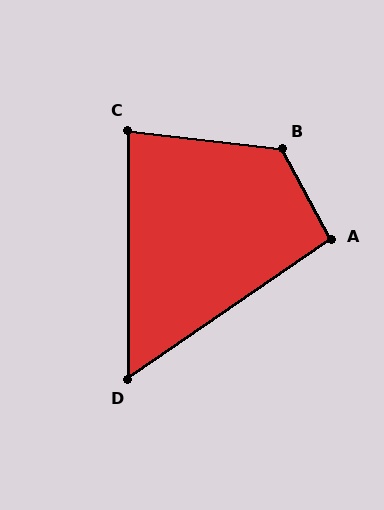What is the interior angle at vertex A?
Approximately 96 degrees (obtuse).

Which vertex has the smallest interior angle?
D, at approximately 55 degrees.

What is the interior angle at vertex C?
Approximately 84 degrees (acute).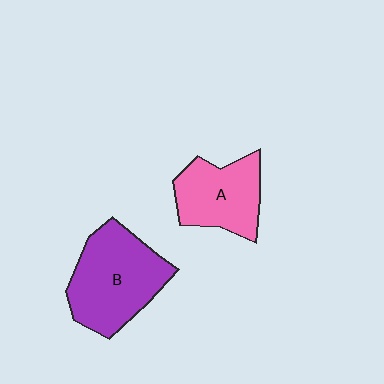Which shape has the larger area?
Shape B (purple).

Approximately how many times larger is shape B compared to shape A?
Approximately 1.4 times.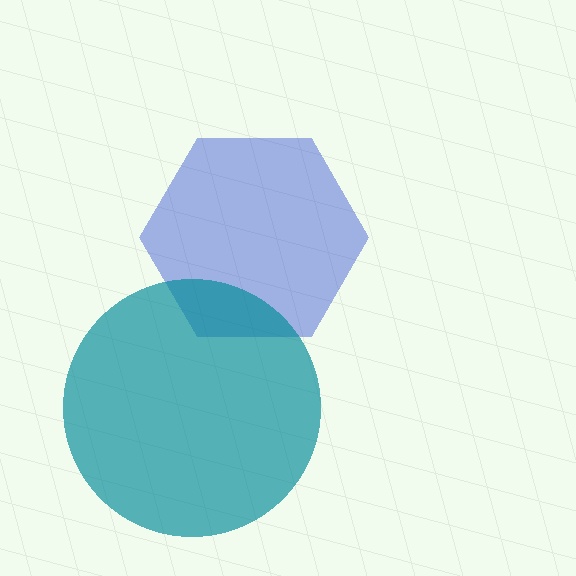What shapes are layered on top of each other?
The layered shapes are: a blue hexagon, a teal circle.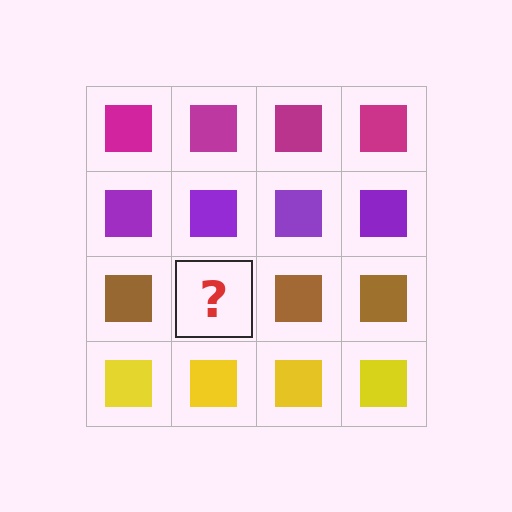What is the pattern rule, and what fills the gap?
The rule is that each row has a consistent color. The gap should be filled with a brown square.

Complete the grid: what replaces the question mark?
The question mark should be replaced with a brown square.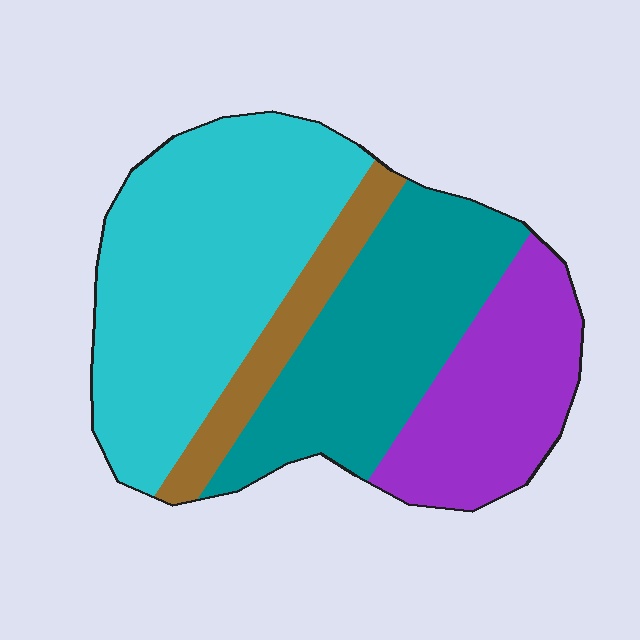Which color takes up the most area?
Cyan, at roughly 40%.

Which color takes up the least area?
Brown, at roughly 10%.